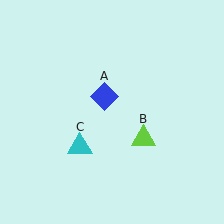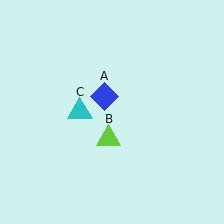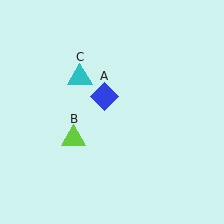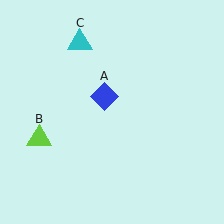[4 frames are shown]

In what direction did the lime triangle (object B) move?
The lime triangle (object B) moved left.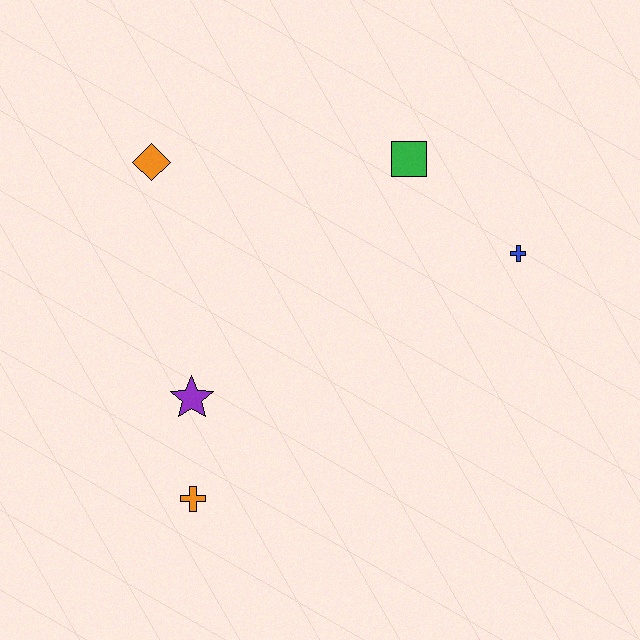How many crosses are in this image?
There are 2 crosses.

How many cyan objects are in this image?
There are no cyan objects.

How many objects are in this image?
There are 5 objects.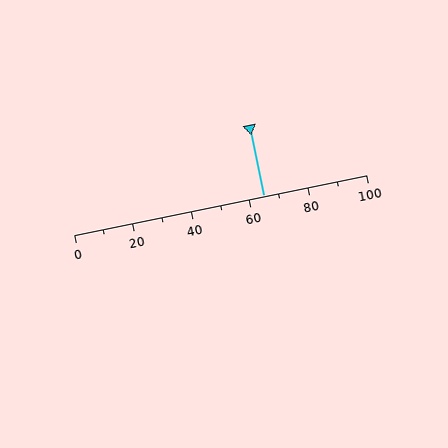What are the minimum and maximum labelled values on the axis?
The axis runs from 0 to 100.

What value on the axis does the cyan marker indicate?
The marker indicates approximately 65.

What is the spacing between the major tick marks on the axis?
The major ticks are spaced 20 apart.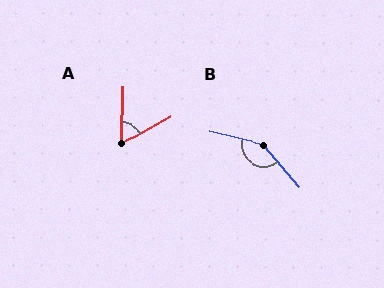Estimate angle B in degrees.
Approximately 143 degrees.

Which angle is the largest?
B, at approximately 143 degrees.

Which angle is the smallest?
A, at approximately 59 degrees.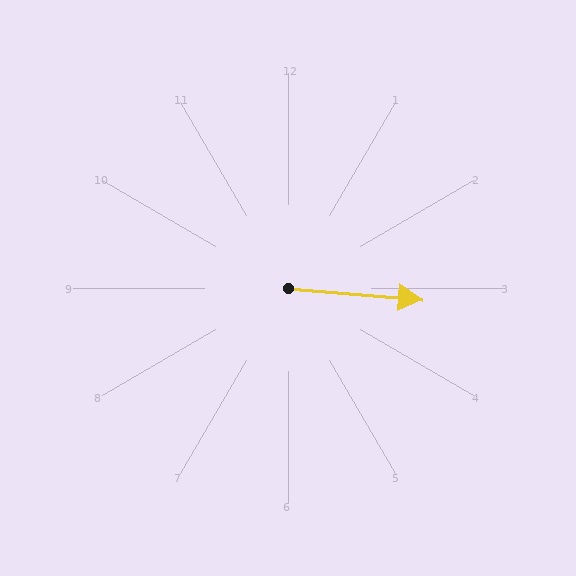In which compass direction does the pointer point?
East.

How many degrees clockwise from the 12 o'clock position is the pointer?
Approximately 95 degrees.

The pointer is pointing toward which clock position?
Roughly 3 o'clock.